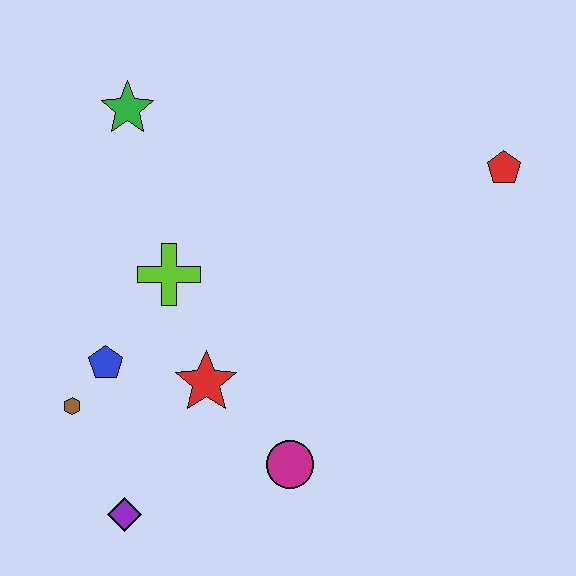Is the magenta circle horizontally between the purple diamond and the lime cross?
No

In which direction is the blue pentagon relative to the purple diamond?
The blue pentagon is above the purple diamond.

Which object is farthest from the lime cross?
The red pentagon is farthest from the lime cross.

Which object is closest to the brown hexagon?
The blue pentagon is closest to the brown hexagon.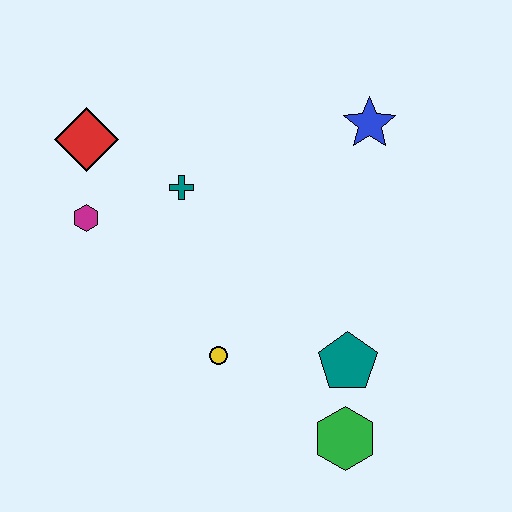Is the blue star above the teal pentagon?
Yes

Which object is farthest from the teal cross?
The green hexagon is farthest from the teal cross.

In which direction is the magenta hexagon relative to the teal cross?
The magenta hexagon is to the left of the teal cross.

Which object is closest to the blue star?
The teal cross is closest to the blue star.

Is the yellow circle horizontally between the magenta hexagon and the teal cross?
No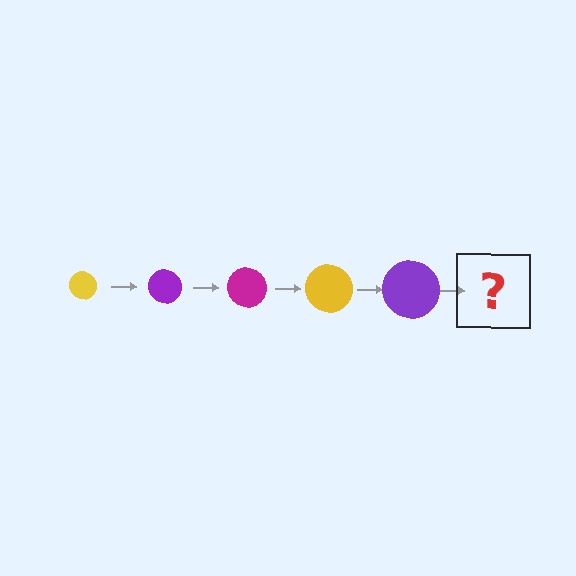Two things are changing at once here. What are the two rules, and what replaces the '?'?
The two rules are that the circle grows larger each step and the color cycles through yellow, purple, and magenta. The '?' should be a magenta circle, larger than the previous one.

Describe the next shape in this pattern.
It should be a magenta circle, larger than the previous one.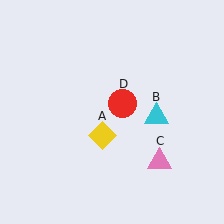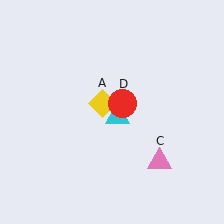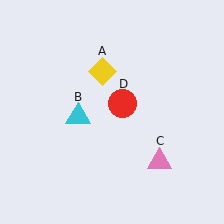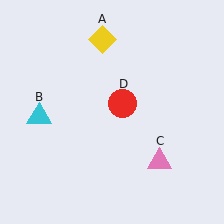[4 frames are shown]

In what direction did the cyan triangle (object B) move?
The cyan triangle (object B) moved left.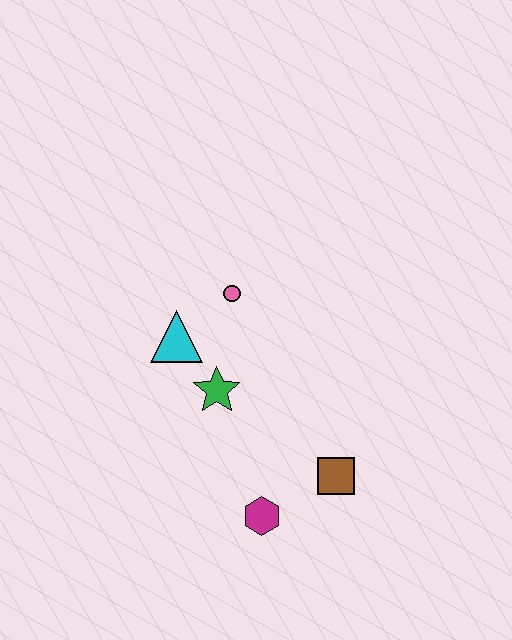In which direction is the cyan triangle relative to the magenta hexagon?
The cyan triangle is above the magenta hexagon.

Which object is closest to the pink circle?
The cyan triangle is closest to the pink circle.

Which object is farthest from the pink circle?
The magenta hexagon is farthest from the pink circle.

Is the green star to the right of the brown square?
No